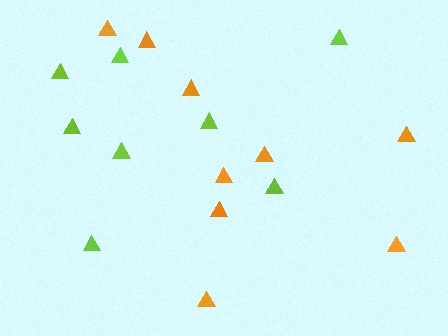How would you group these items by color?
There are 2 groups: one group of lime triangles (8) and one group of orange triangles (9).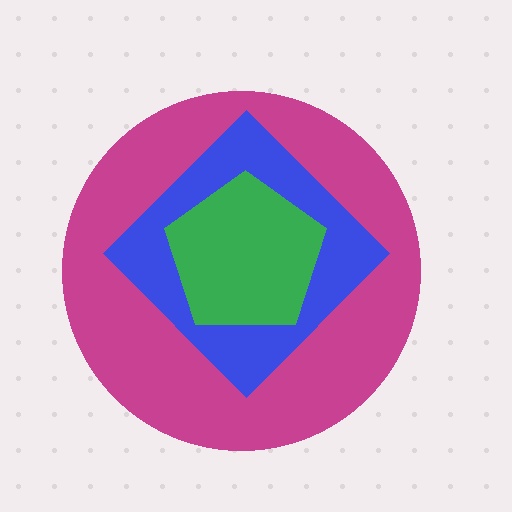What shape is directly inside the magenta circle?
The blue diamond.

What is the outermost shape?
The magenta circle.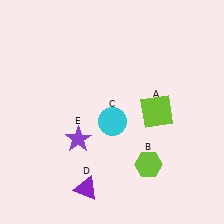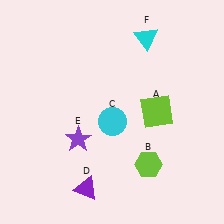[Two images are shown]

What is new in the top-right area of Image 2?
A cyan triangle (F) was added in the top-right area of Image 2.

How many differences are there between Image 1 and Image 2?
There is 1 difference between the two images.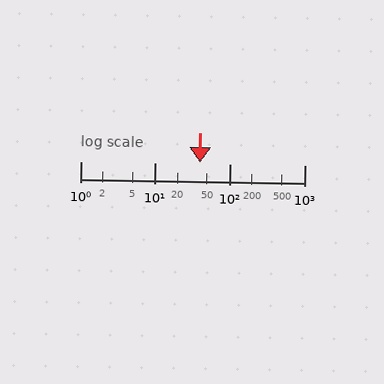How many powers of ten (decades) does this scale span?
The scale spans 3 decades, from 1 to 1000.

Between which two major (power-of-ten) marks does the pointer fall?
The pointer is between 10 and 100.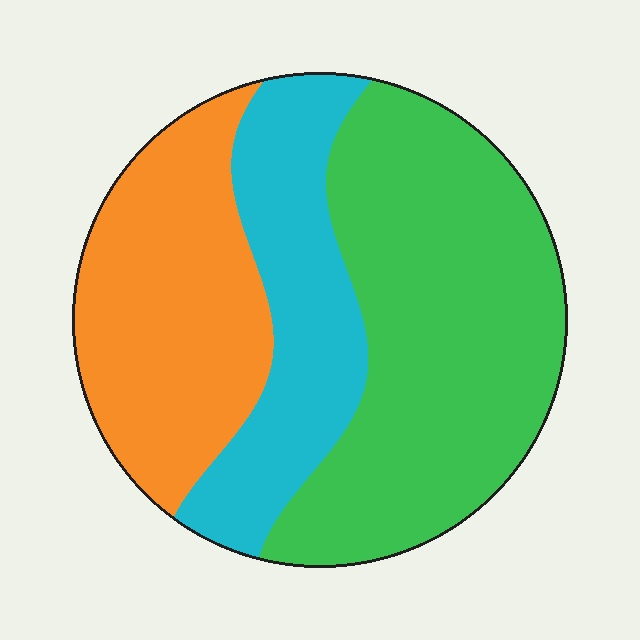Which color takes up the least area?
Cyan, at roughly 25%.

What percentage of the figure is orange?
Orange covers roughly 30% of the figure.